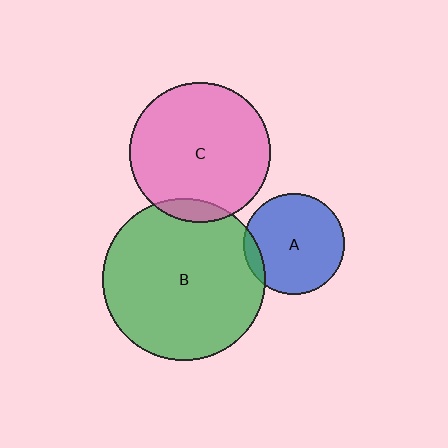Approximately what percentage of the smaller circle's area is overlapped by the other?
Approximately 10%.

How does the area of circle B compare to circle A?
Approximately 2.6 times.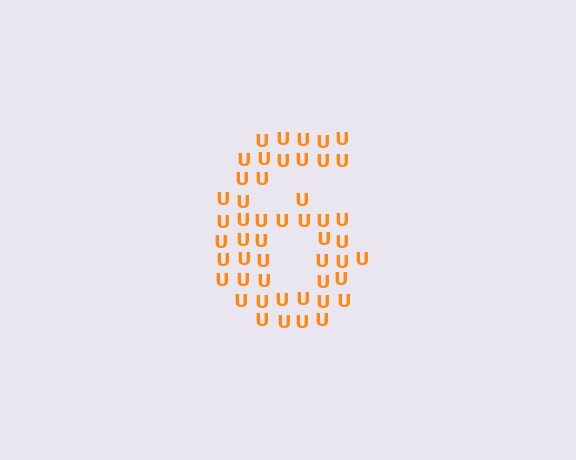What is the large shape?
The large shape is the digit 6.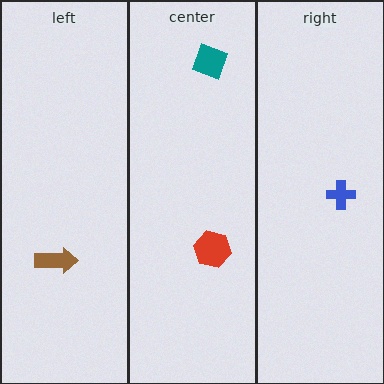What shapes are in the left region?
The brown arrow.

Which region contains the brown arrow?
The left region.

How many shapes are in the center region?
2.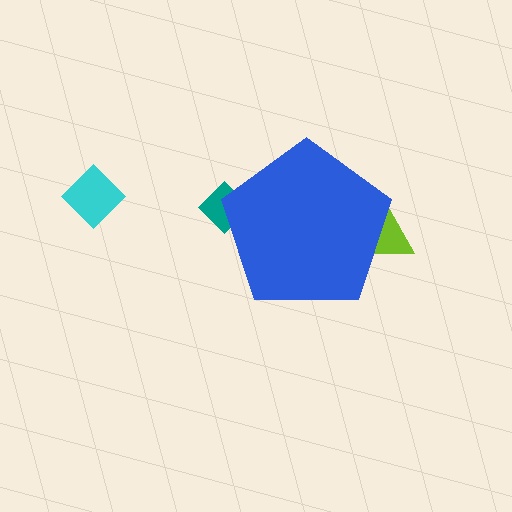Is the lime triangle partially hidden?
Yes, the lime triangle is partially hidden behind the blue pentagon.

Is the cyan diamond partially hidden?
No, the cyan diamond is fully visible.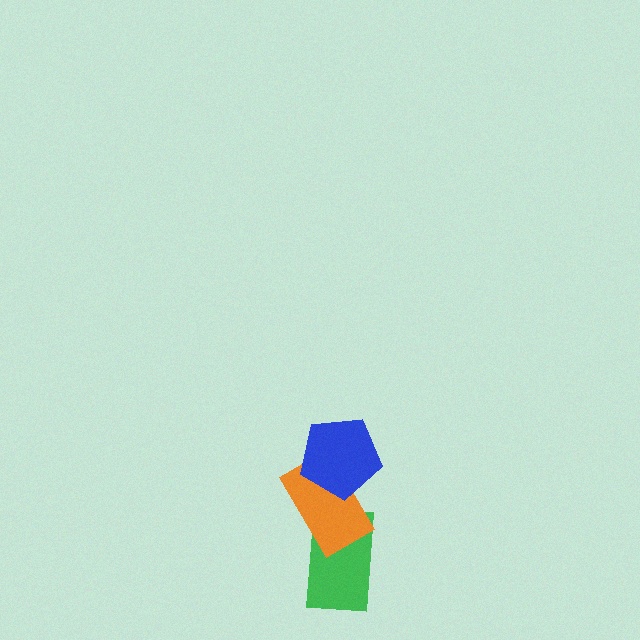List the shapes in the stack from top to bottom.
From top to bottom: the blue pentagon, the orange rectangle, the green rectangle.